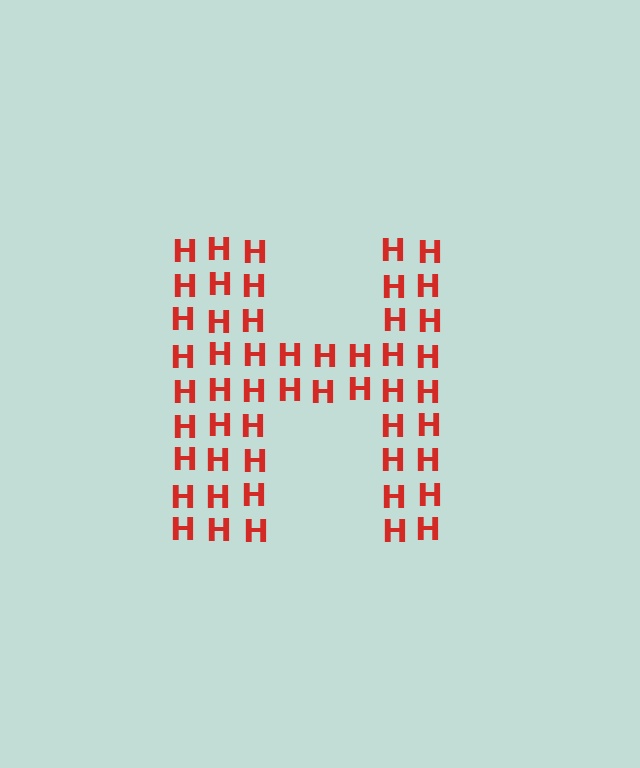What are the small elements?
The small elements are letter H's.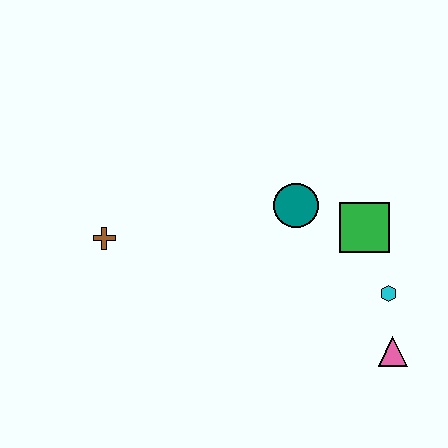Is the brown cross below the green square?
Yes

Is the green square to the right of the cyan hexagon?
No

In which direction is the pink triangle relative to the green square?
The pink triangle is below the green square.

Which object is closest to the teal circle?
The green square is closest to the teal circle.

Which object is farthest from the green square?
The brown cross is farthest from the green square.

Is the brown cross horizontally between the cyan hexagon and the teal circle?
No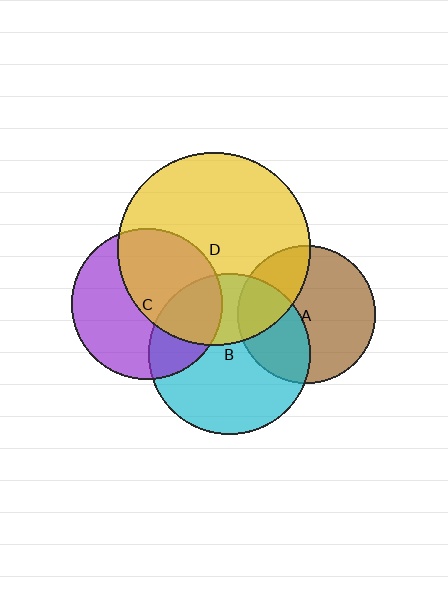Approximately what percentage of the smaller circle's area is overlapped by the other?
Approximately 50%.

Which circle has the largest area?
Circle D (yellow).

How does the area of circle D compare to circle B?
Approximately 1.4 times.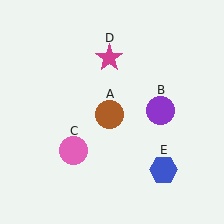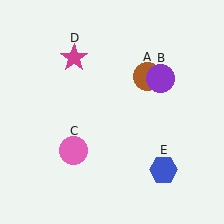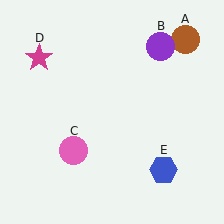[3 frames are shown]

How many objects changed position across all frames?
3 objects changed position: brown circle (object A), purple circle (object B), magenta star (object D).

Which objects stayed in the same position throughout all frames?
Pink circle (object C) and blue hexagon (object E) remained stationary.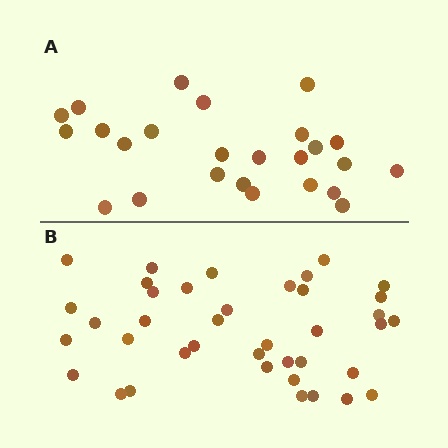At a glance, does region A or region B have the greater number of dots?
Region B (the bottom region) has more dots.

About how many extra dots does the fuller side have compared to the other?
Region B has approximately 15 more dots than region A.